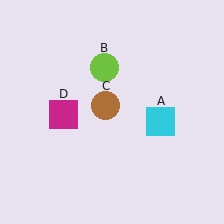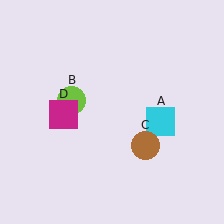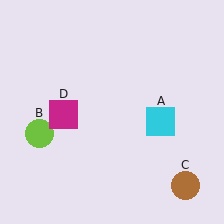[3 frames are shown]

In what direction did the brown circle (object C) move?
The brown circle (object C) moved down and to the right.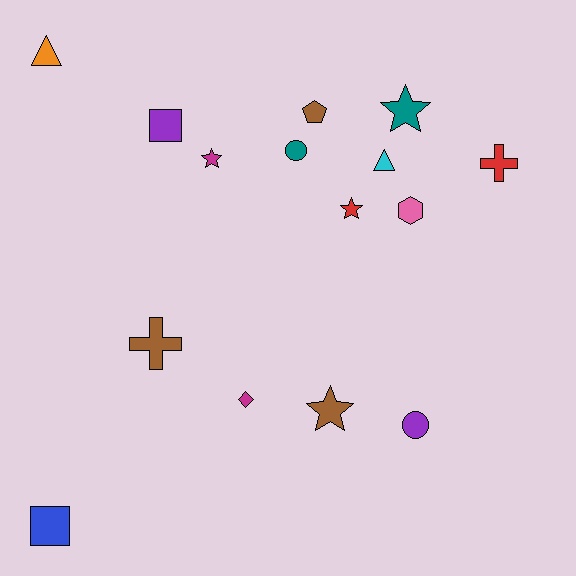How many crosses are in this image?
There are 2 crosses.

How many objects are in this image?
There are 15 objects.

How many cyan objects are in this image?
There is 1 cyan object.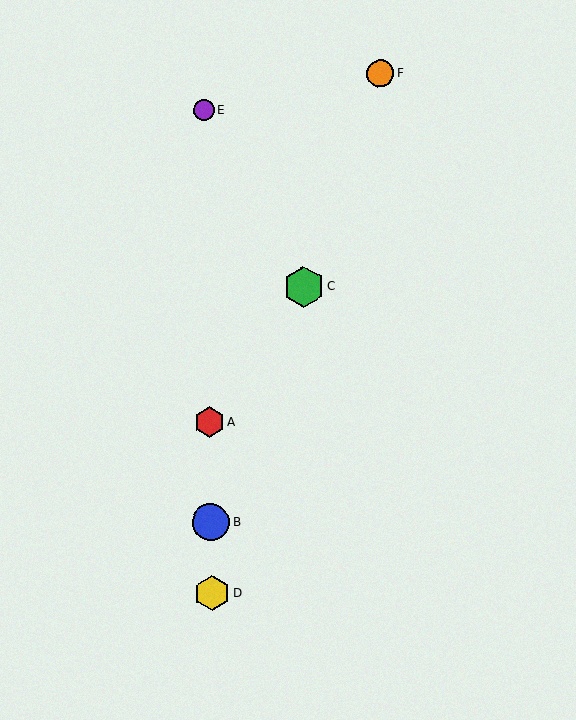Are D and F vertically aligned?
No, D is at x≈212 and F is at x≈381.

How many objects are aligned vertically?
4 objects (A, B, D, E) are aligned vertically.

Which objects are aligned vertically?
Objects A, B, D, E are aligned vertically.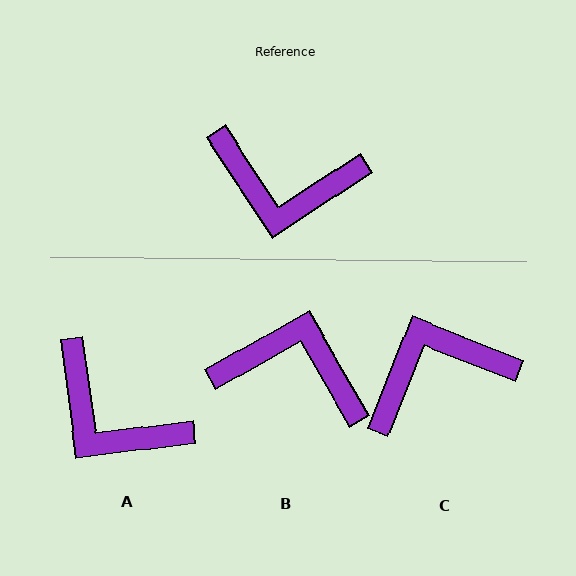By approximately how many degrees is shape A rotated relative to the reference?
Approximately 26 degrees clockwise.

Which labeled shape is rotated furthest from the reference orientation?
B, about 176 degrees away.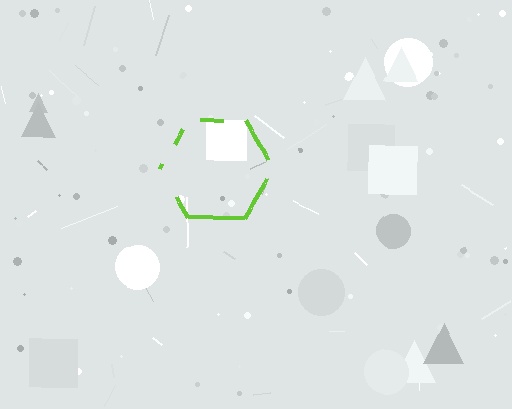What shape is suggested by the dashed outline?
The dashed outline suggests a hexagon.